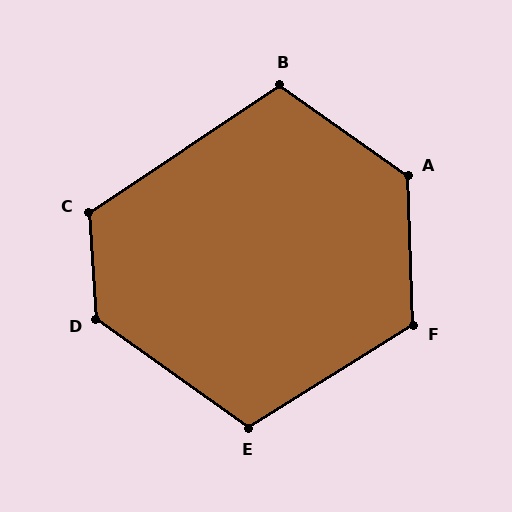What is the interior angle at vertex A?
Approximately 127 degrees (obtuse).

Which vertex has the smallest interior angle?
B, at approximately 111 degrees.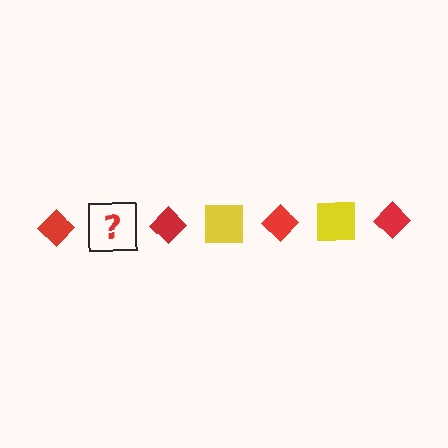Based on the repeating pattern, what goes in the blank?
The blank should be a yellow square.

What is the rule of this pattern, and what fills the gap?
The rule is that the pattern alternates between red diamond and yellow square. The gap should be filled with a yellow square.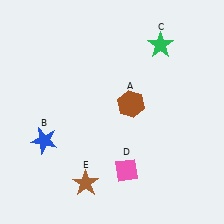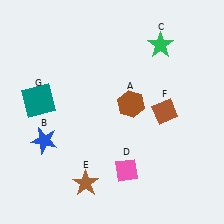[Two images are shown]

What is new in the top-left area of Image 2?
A teal square (G) was added in the top-left area of Image 2.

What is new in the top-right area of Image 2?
A brown diamond (F) was added in the top-right area of Image 2.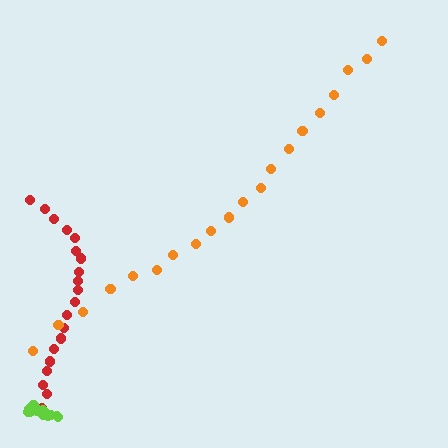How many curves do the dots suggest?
There are 3 distinct paths.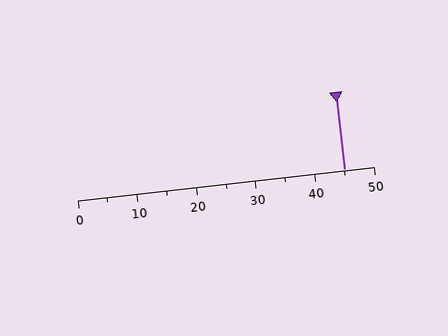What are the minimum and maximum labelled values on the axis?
The axis runs from 0 to 50.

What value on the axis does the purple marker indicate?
The marker indicates approximately 45.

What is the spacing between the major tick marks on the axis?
The major ticks are spaced 10 apart.